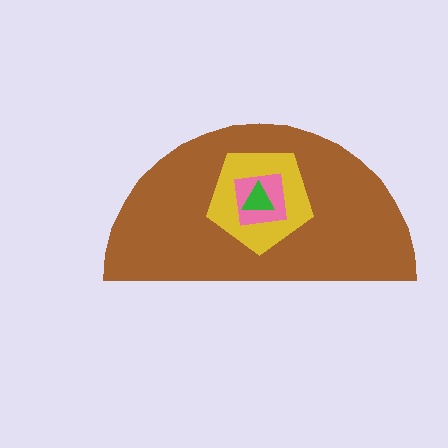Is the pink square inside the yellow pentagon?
Yes.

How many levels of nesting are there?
4.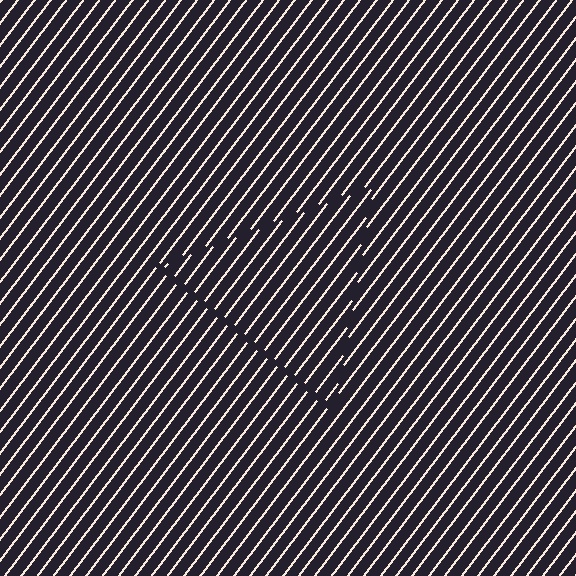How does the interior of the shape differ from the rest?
The interior of the shape contains the same grating, shifted by half a period — the contour is defined by the phase discontinuity where line-ends from the inner and outer gratings abut.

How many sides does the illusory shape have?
3 sides — the line-ends trace a triangle.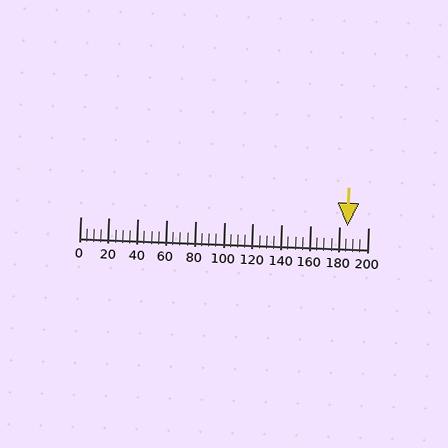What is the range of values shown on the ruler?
The ruler shows values from 0 to 200.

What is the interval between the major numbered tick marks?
The major tick marks are spaced 20 units apart.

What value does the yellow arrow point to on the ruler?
The yellow arrow points to approximately 186.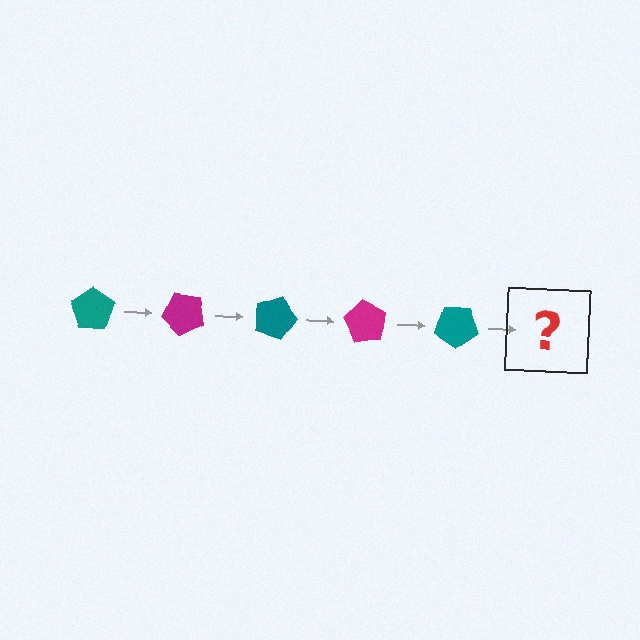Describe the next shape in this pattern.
It should be a magenta pentagon, rotated 225 degrees from the start.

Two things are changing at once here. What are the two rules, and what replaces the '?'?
The two rules are that it rotates 45 degrees each step and the color cycles through teal and magenta. The '?' should be a magenta pentagon, rotated 225 degrees from the start.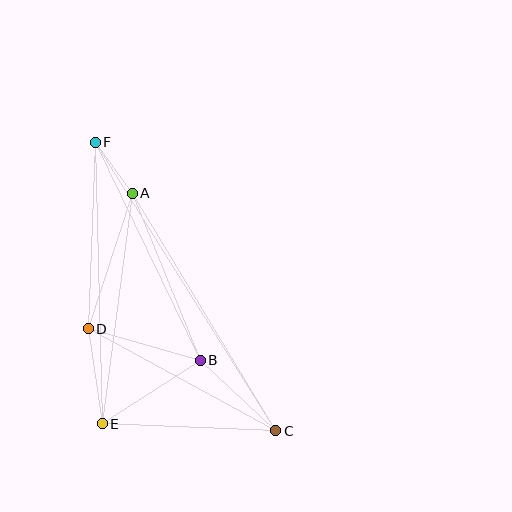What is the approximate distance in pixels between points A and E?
The distance between A and E is approximately 233 pixels.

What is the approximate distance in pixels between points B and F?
The distance between B and F is approximately 242 pixels.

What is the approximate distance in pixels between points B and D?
The distance between B and D is approximately 117 pixels.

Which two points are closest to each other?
Points A and F are closest to each other.